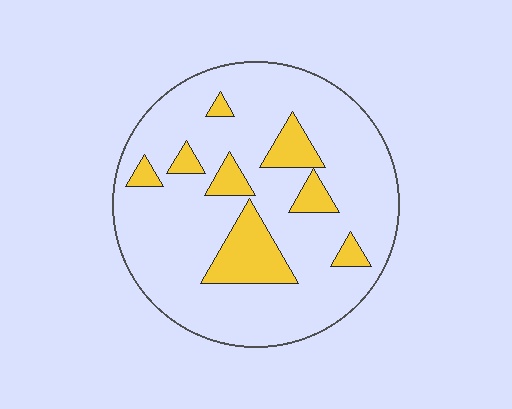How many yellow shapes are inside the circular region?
8.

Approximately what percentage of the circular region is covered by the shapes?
Approximately 15%.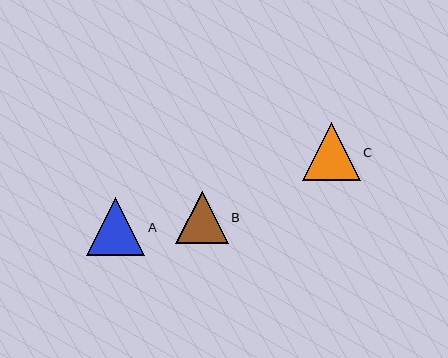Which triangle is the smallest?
Triangle B is the smallest with a size of approximately 52 pixels.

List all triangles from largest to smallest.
From largest to smallest: A, C, B.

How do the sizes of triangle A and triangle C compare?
Triangle A and triangle C are approximately the same size.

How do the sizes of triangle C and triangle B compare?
Triangle C and triangle B are approximately the same size.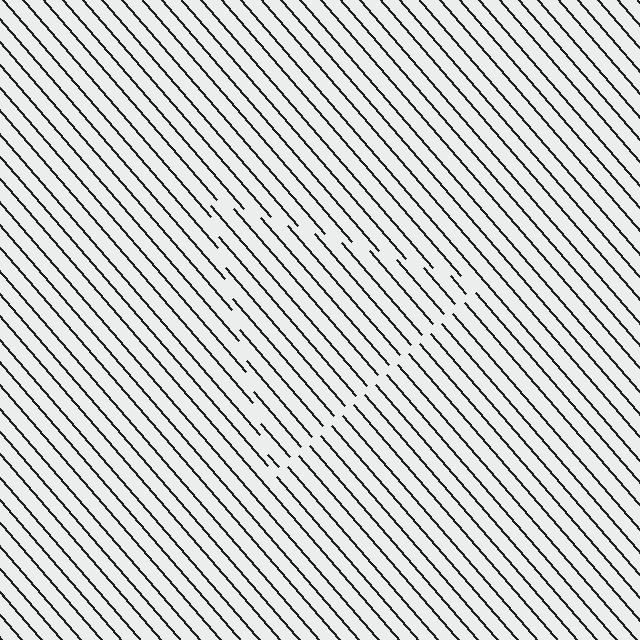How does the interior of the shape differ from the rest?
The interior of the shape contains the same grating, shifted by half a period — the contour is defined by the phase discontinuity where line-ends from the inner and outer gratings abut.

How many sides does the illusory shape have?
3 sides — the line-ends trace a triangle.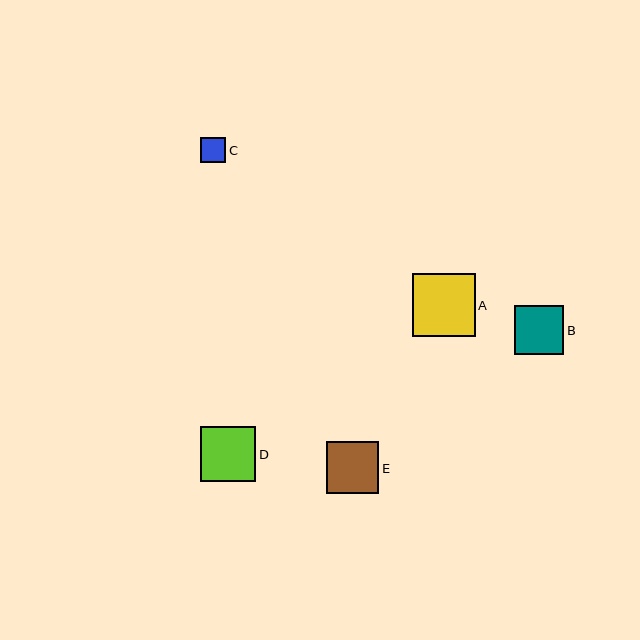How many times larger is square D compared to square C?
Square D is approximately 2.2 times the size of square C.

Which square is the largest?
Square A is the largest with a size of approximately 63 pixels.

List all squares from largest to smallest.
From largest to smallest: A, D, E, B, C.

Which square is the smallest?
Square C is the smallest with a size of approximately 25 pixels.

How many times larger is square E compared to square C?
Square E is approximately 2.0 times the size of square C.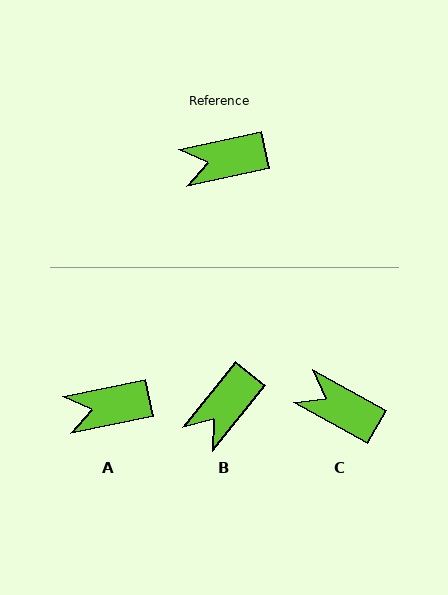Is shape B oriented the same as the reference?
No, it is off by about 39 degrees.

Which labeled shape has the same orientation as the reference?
A.